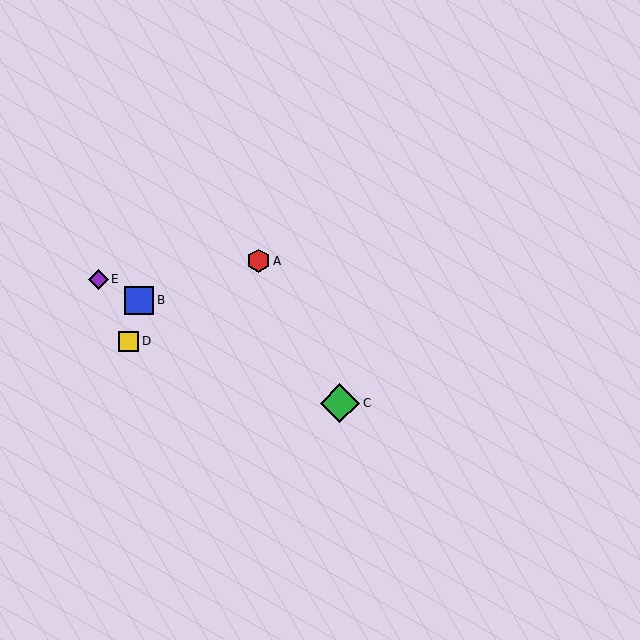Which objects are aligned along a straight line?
Objects B, C, E are aligned along a straight line.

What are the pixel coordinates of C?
Object C is at (340, 403).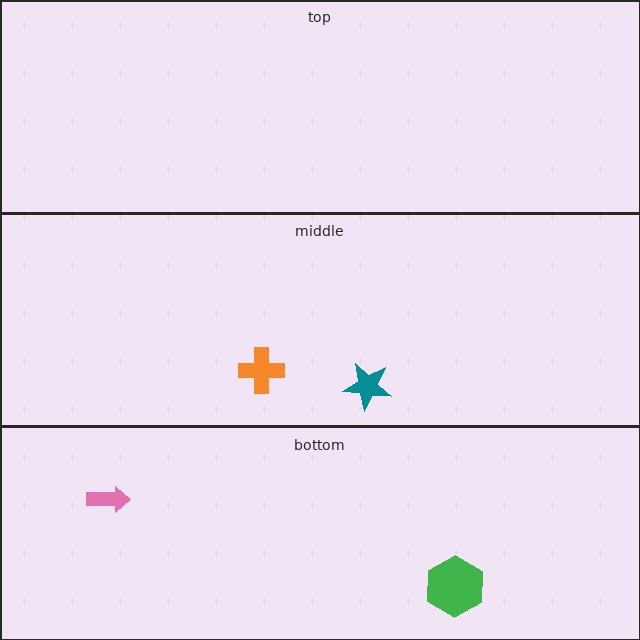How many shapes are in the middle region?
2.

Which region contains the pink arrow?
The bottom region.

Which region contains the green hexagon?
The bottom region.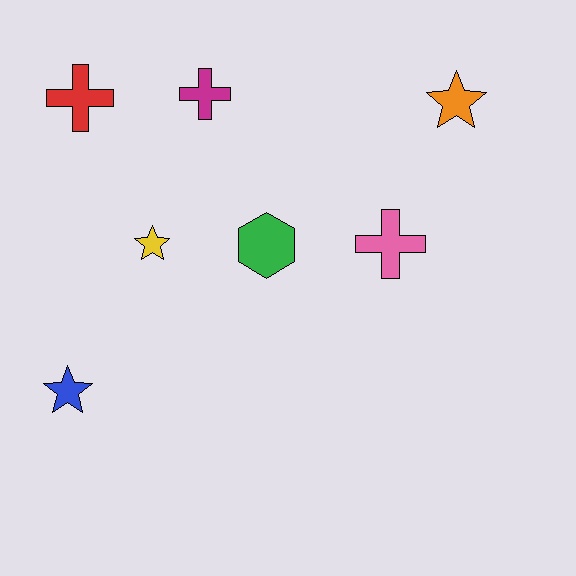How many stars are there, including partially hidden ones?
There are 3 stars.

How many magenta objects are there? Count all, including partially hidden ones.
There is 1 magenta object.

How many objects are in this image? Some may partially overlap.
There are 7 objects.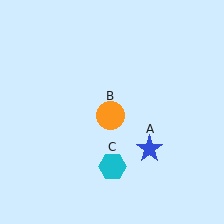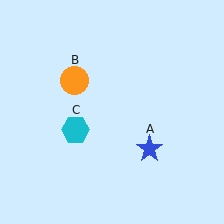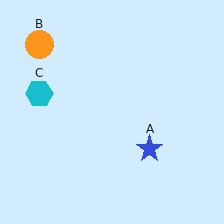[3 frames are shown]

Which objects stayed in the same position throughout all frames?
Blue star (object A) remained stationary.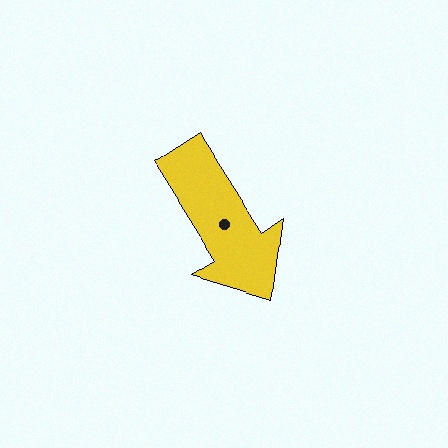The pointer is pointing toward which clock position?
Roughly 5 o'clock.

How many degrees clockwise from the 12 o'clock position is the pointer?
Approximately 148 degrees.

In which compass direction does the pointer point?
Southeast.